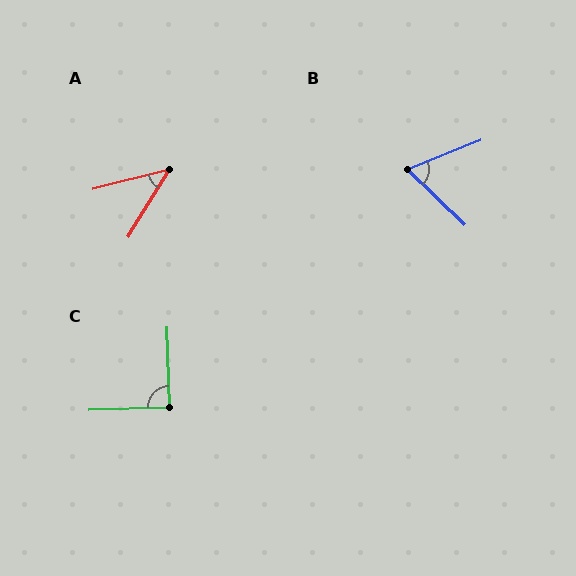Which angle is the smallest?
A, at approximately 44 degrees.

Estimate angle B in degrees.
Approximately 66 degrees.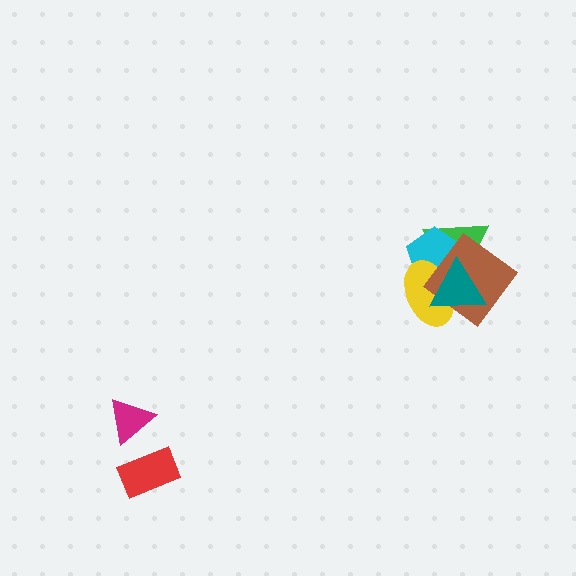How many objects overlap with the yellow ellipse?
4 objects overlap with the yellow ellipse.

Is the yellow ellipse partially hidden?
Yes, it is partially covered by another shape.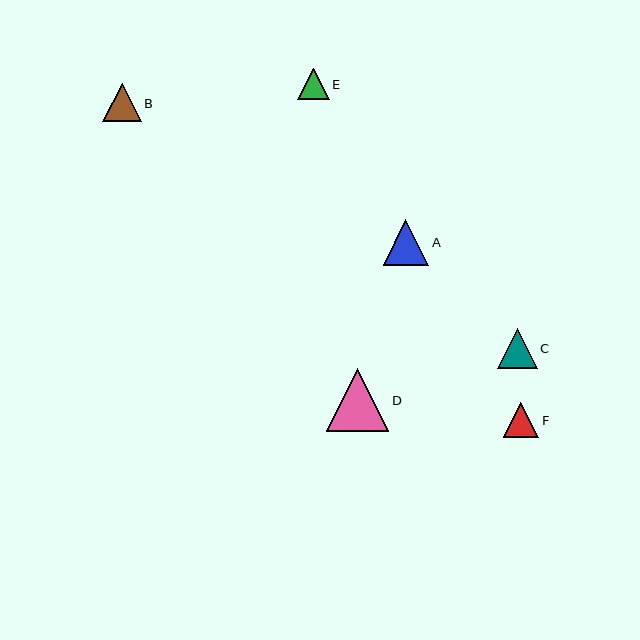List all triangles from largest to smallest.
From largest to smallest: D, A, C, B, F, E.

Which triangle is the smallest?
Triangle E is the smallest with a size of approximately 31 pixels.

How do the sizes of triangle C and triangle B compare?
Triangle C and triangle B are approximately the same size.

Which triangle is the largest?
Triangle D is the largest with a size of approximately 63 pixels.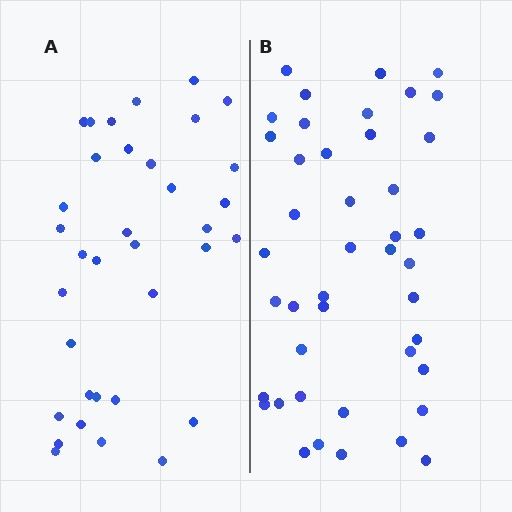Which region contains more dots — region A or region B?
Region B (the right region) has more dots.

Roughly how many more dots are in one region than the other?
Region B has roughly 8 or so more dots than region A.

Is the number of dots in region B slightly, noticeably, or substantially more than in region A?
Region B has only slightly more — the two regions are fairly close. The ratio is roughly 1.2 to 1.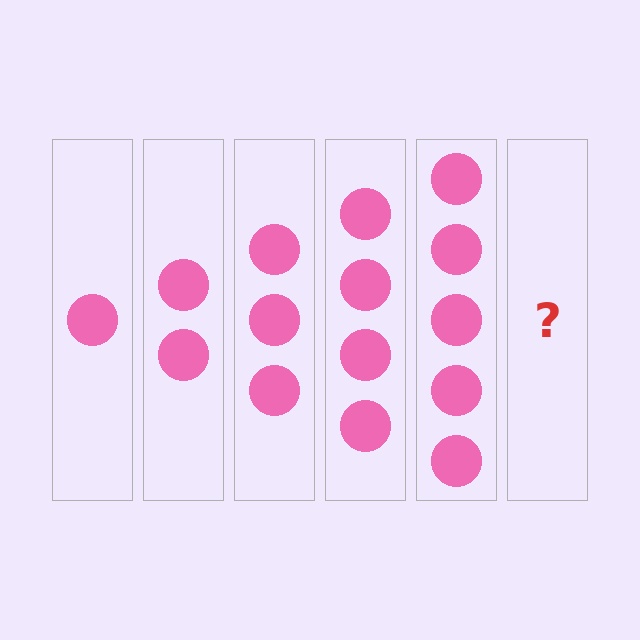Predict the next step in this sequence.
The next step is 6 circles.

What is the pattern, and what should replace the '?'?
The pattern is that each step adds one more circle. The '?' should be 6 circles.